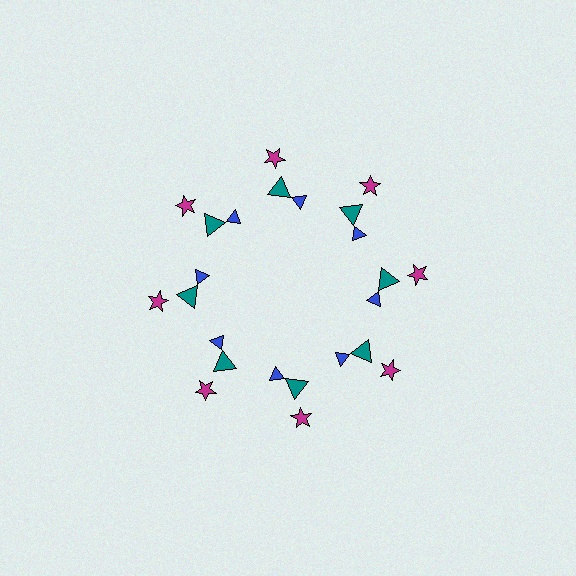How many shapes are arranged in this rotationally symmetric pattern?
There are 24 shapes, arranged in 8 groups of 3.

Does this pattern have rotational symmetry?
Yes, this pattern has 8-fold rotational symmetry. It looks the same after rotating 45 degrees around the center.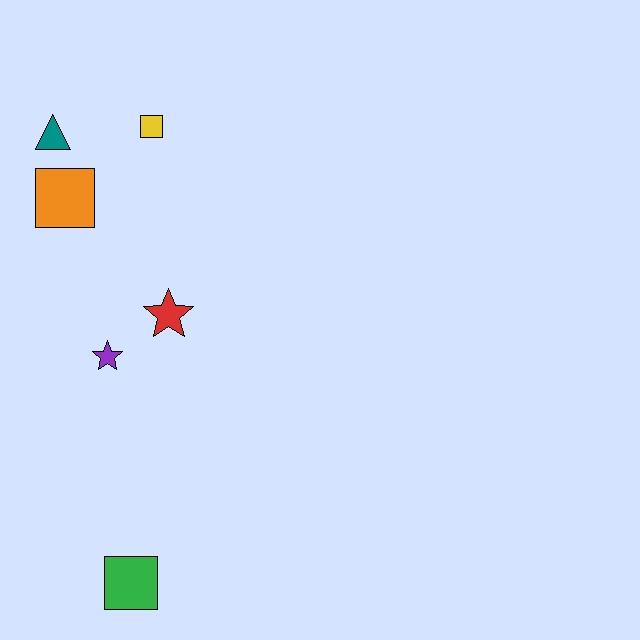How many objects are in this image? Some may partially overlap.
There are 6 objects.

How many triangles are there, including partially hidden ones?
There is 1 triangle.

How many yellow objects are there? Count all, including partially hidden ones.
There is 1 yellow object.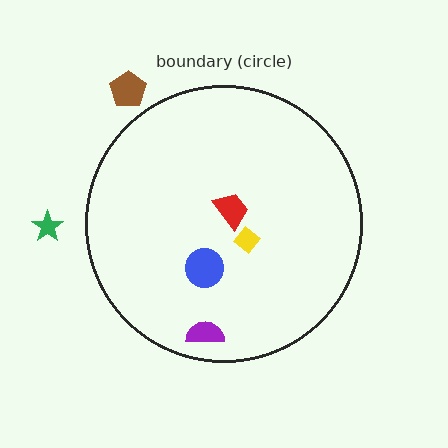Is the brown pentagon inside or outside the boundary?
Outside.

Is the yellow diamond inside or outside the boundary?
Inside.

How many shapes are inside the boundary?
4 inside, 2 outside.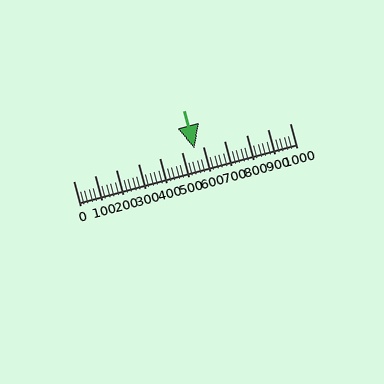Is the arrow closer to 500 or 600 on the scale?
The arrow is closer to 600.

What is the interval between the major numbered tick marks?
The major tick marks are spaced 100 units apart.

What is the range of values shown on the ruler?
The ruler shows values from 0 to 1000.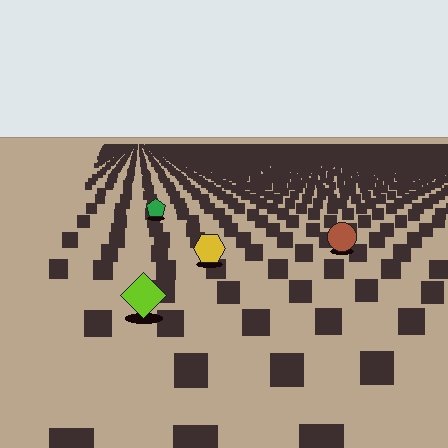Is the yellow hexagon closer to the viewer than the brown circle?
Yes. The yellow hexagon is closer — you can tell from the texture gradient: the ground texture is coarser near it.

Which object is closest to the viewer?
The lime diamond is closest. The texture marks near it are larger and more spread out.